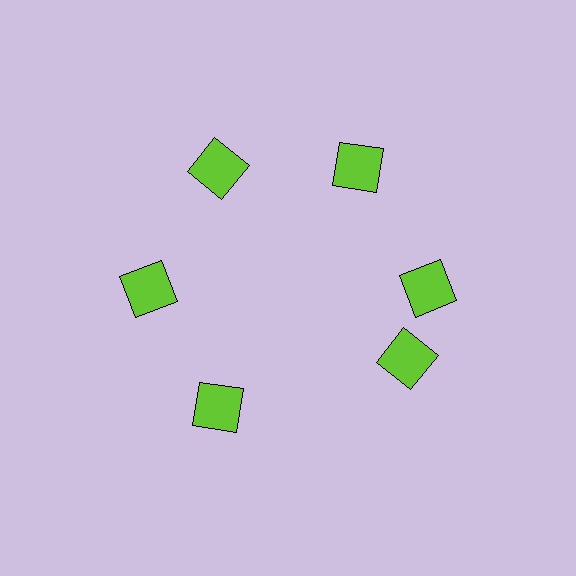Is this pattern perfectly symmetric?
No. The 6 lime squares are arranged in a ring, but one element near the 5 o'clock position is rotated out of alignment along the ring, breaking the 6-fold rotational symmetry.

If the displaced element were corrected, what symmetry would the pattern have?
It would have 6-fold rotational symmetry — the pattern would map onto itself every 60 degrees.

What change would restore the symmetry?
The symmetry would be restored by rotating it back into even spacing with its neighbors so that all 6 squares sit at equal angles and equal distance from the center.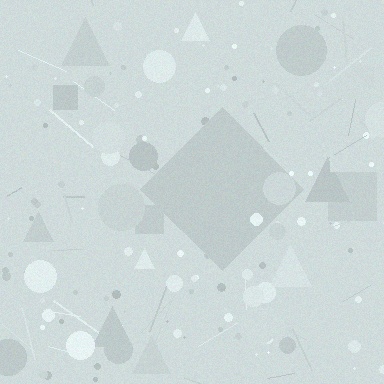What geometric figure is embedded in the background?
A diamond is embedded in the background.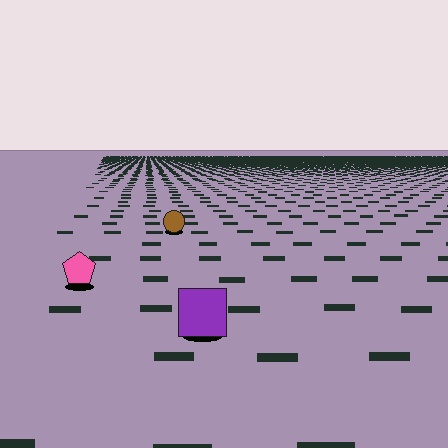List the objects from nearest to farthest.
From nearest to farthest: the purple square, the pink pentagon, the brown circle.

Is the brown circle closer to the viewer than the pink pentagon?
No. The pink pentagon is closer — you can tell from the texture gradient: the ground texture is coarser near it.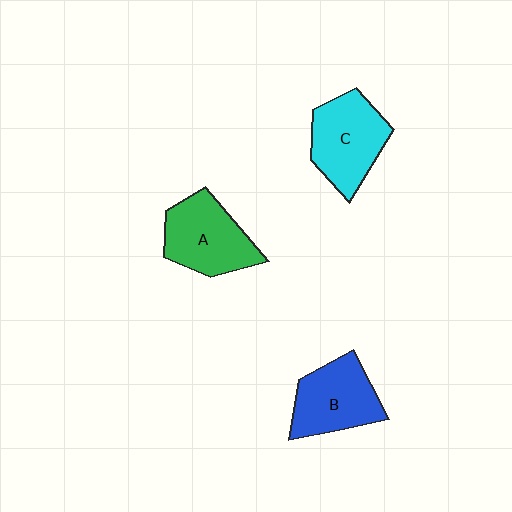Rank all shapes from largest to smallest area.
From largest to smallest: C (cyan), A (green), B (blue).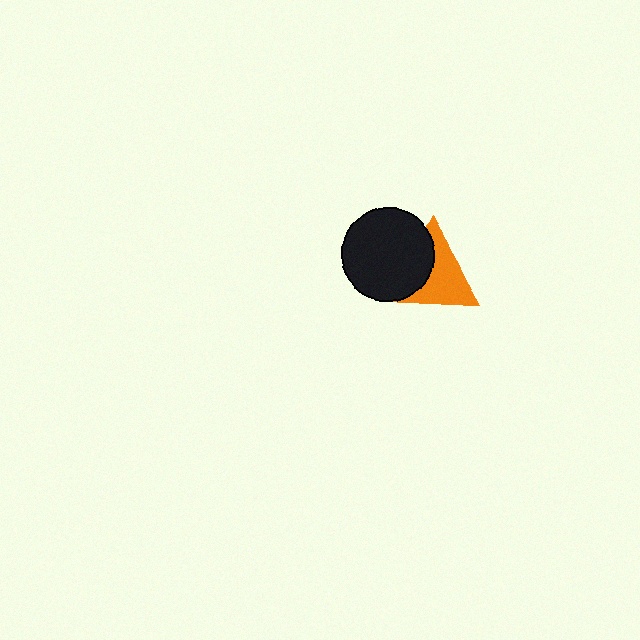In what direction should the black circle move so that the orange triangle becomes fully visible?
The black circle should move left. That is the shortest direction to clear the overlap and leave the orange triangle fully visible.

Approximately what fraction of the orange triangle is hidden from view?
Roughly 42% of the orange triangle is hidden behind the black circle.